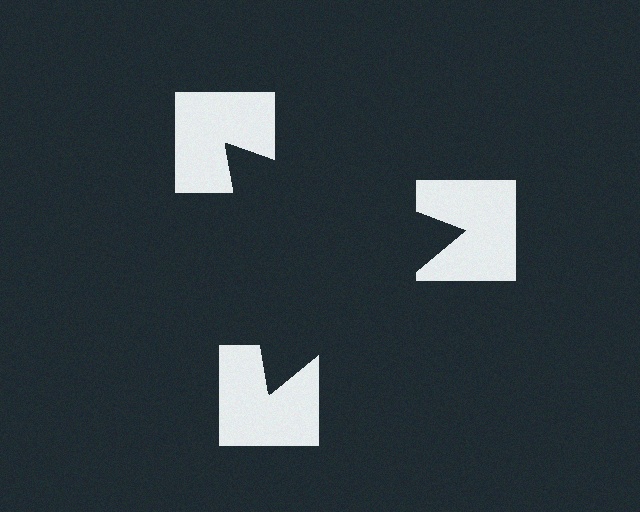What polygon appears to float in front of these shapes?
An illusory triangle — its edges are inferred from the aligned wedge cuts in the notched squares, not physically drawn.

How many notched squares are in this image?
There are 3 — one at each vertex of the illusory triangle.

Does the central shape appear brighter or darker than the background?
It typically appears slightly darker than the background, even though no actual brightness change is drawn.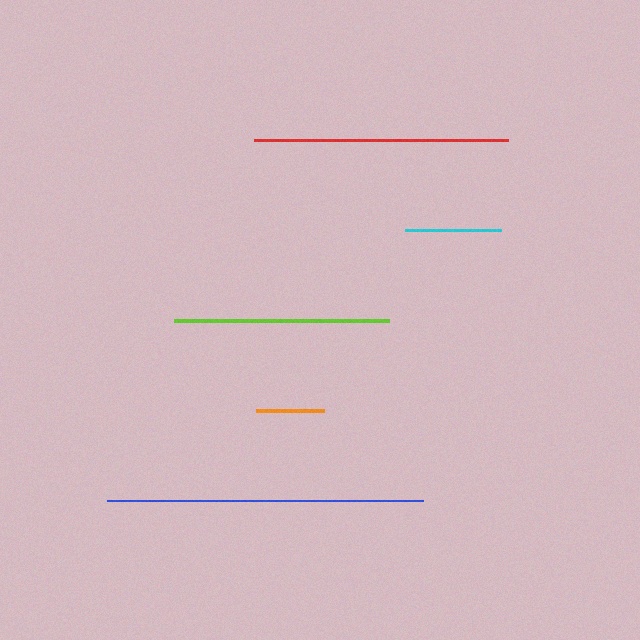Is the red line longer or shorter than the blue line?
The blue line is longer than the red line.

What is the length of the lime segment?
The lime segment is approximately 215 pixels long.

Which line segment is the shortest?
The orange line is the shortest at approximately 68 pixels.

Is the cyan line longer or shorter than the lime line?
The lime line is longer than the cyan line.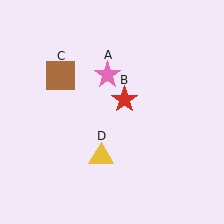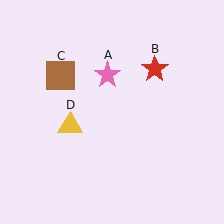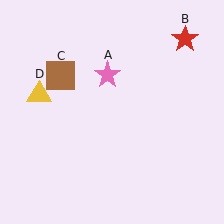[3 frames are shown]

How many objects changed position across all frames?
2 objects changed position: red star (object B), yellow triangle (object D).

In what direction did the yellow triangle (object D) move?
The yellow triangle (object D) moved up and to the left.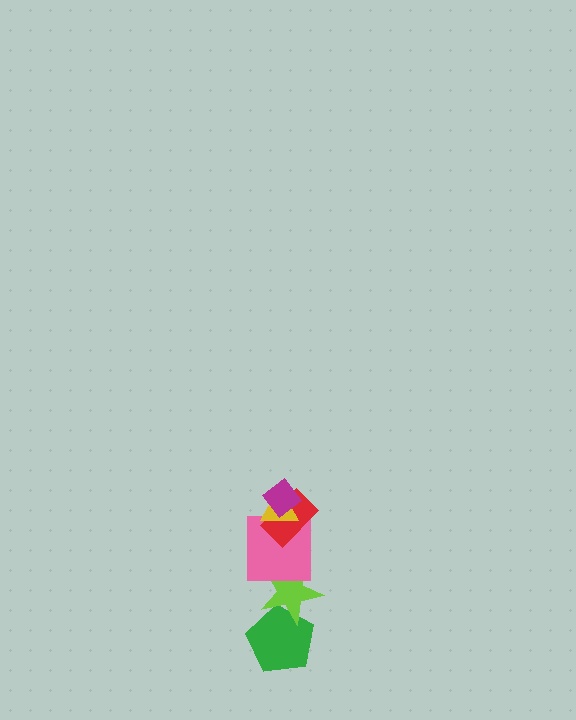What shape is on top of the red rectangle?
The yellow triangle is on top of the red rectangle.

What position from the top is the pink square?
The pink square is 4th from the top.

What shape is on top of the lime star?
The pink square is on top of the lime star.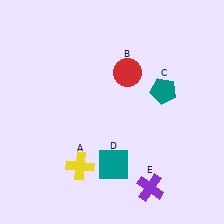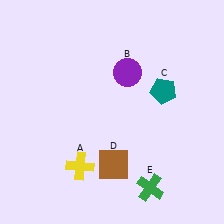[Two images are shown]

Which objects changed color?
B changed from red to purple. D changed from teal to brown. E changed from purple to green.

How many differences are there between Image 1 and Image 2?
There are 3 differences between the two images.